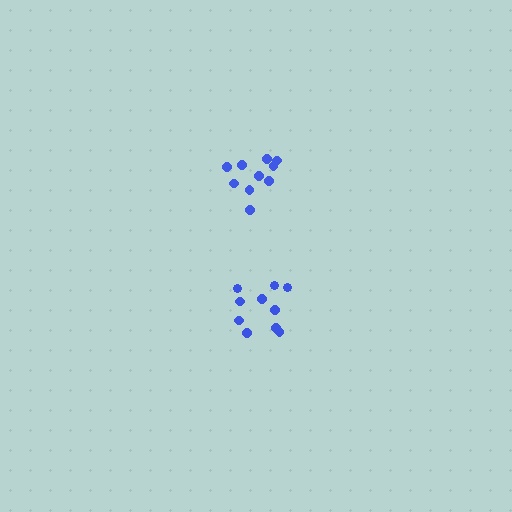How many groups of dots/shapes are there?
There are 2 groups.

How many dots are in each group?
Group 1: 10 dots, Group 2: 10 dots (20 total).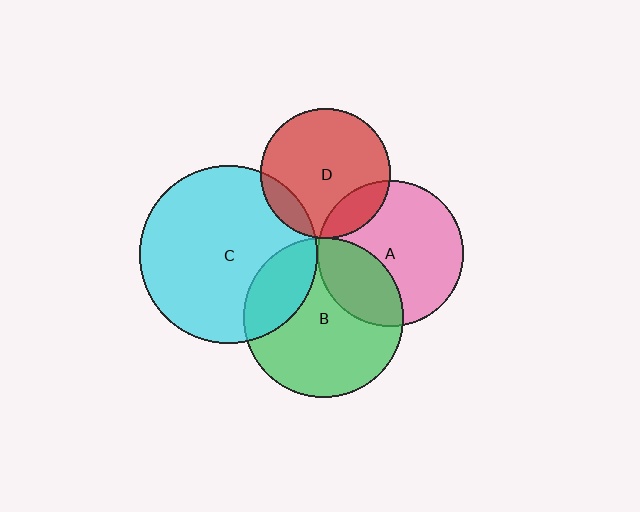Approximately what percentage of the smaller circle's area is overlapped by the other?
Approximately 10%.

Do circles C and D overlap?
Yes.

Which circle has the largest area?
Circle C (cyan).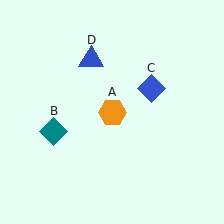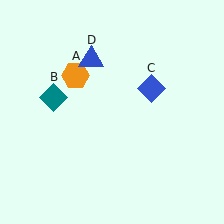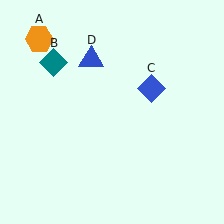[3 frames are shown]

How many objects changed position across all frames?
2 objects changed position: orange hexagon (object A), teal diamond (object B).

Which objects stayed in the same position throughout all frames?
Blue diamond (object C) and blue triangle (object D) remained stationary.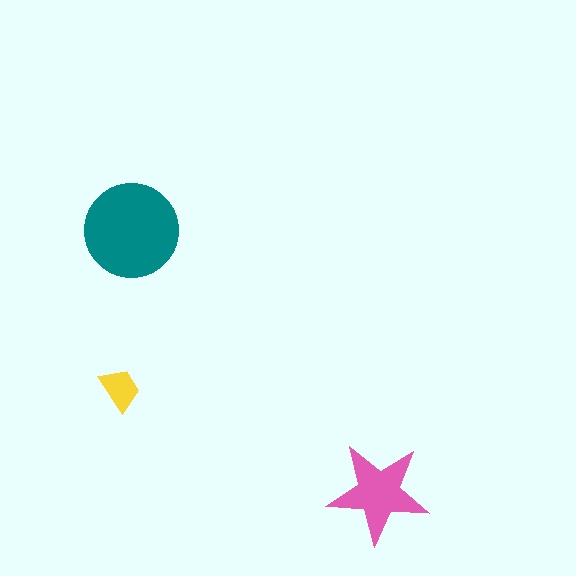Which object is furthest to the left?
The yellow trapezoid is leftmost.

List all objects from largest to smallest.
The teal circle, the pink star, the yellow trapezoid.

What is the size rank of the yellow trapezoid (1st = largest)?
3rd.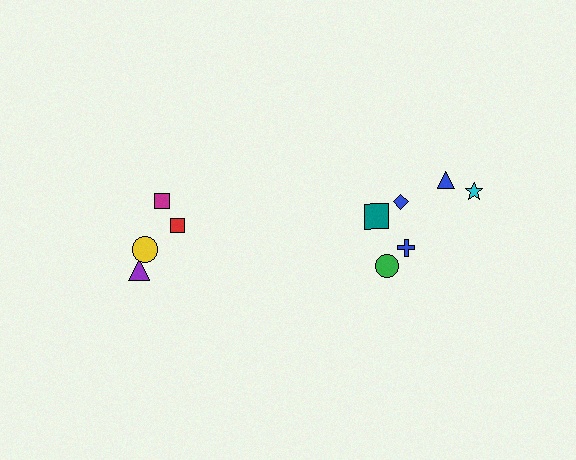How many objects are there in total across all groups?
There are 10 objects.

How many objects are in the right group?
There are 6 objects.